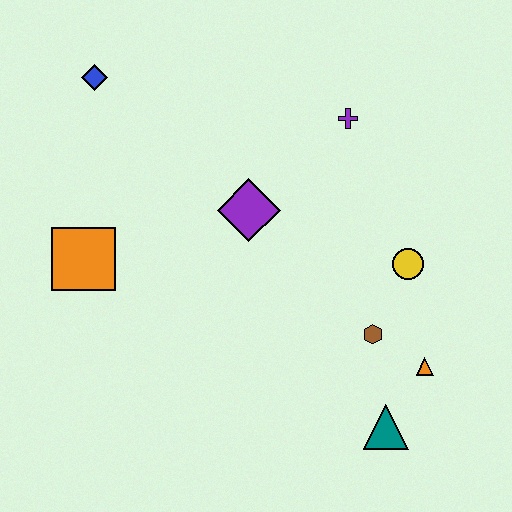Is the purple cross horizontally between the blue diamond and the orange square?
No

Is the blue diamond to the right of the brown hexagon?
No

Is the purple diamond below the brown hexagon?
No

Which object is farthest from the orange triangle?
The blue diamond is farthest from the orange triangle.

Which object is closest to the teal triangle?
The orange triangle is closest to the teal triangle.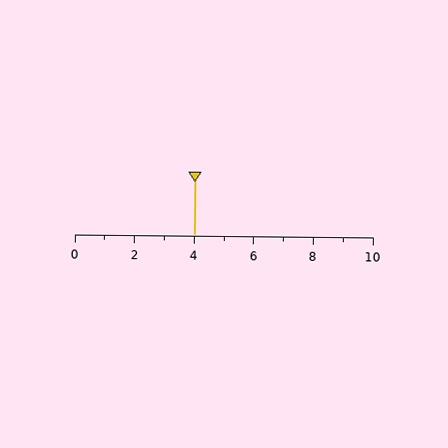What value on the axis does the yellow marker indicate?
The marker indicates approximately 4.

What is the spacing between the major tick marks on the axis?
The major ticks are spaced 2 apart.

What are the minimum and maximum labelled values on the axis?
The axis runs from 0 to 10.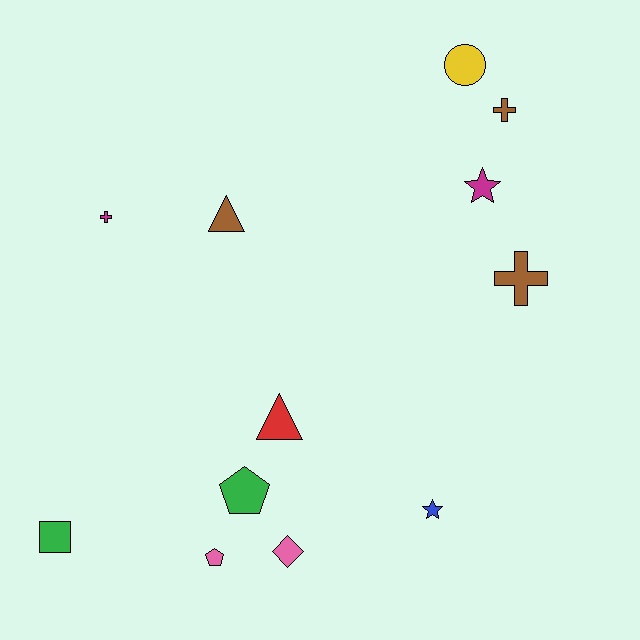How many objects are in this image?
There are 12 objects.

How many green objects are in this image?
There are 2 green objects.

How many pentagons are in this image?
There are 2 pentagons.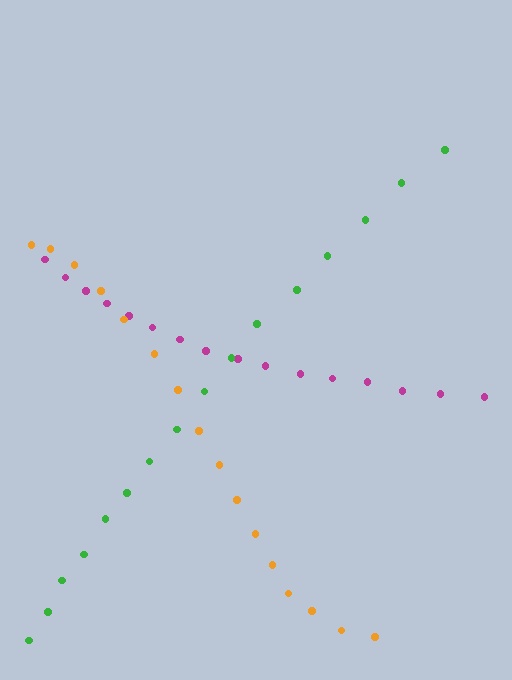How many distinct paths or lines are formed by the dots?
There are 3 distinct paths.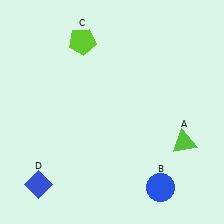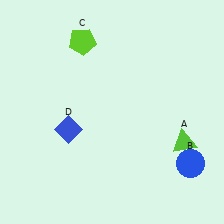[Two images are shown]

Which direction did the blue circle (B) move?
The blue circle (B) moved right.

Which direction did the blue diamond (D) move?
The blue diamond (D) moved up.